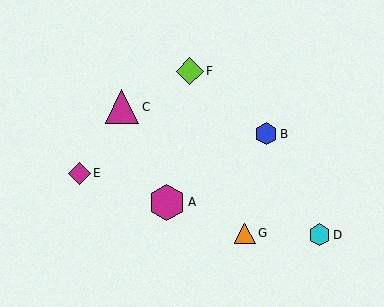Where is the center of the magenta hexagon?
The center of the magenta hexagon is at (167, 202).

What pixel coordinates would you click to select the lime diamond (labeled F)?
Click at (190, 71) to select the lime diamond F.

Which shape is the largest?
The magenta hexagon (labeled A) is the largest.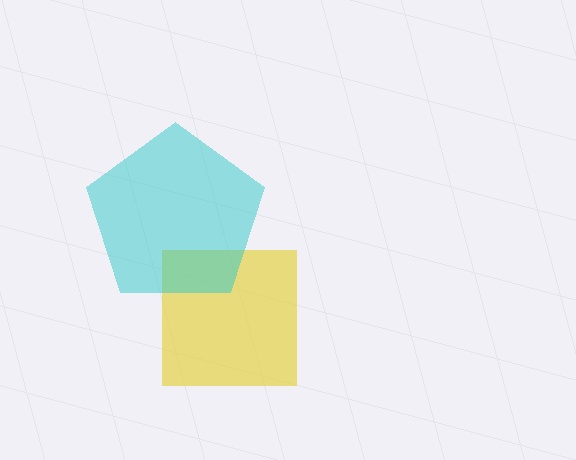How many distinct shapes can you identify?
There are 2 distinct shapes: a yellow square, a cyan pentagon.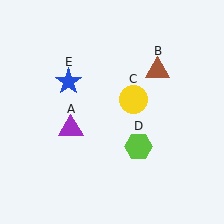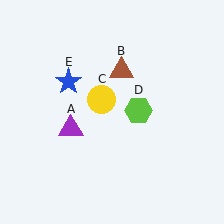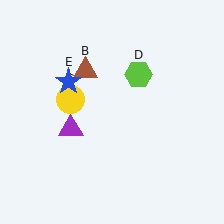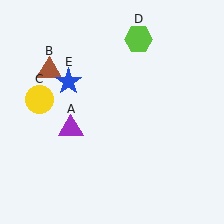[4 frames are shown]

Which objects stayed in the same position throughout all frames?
Purple triangle (object A) and blue star (object E) remained stationary.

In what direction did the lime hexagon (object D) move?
The lime hexagon (object D) moved up.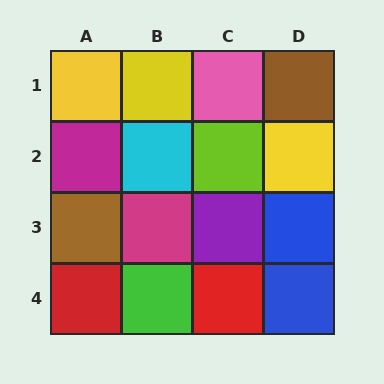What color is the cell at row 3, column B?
Magenta.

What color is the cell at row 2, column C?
Lime.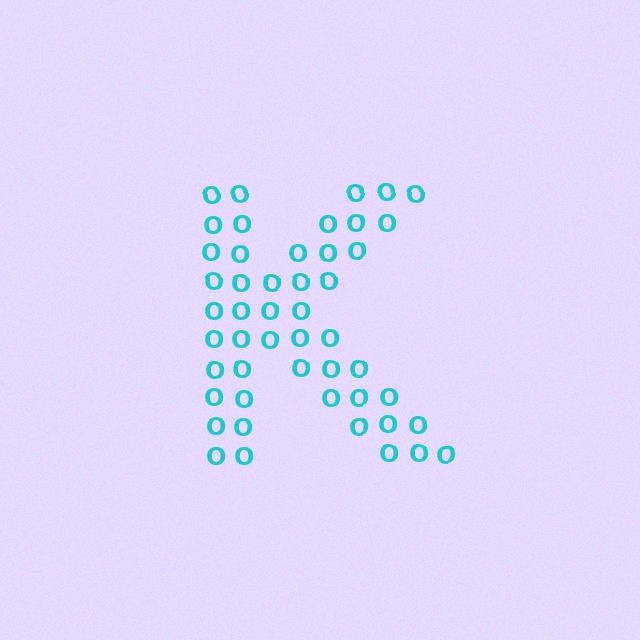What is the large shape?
The large shape is the letter K.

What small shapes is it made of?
It is made of small letter O's.